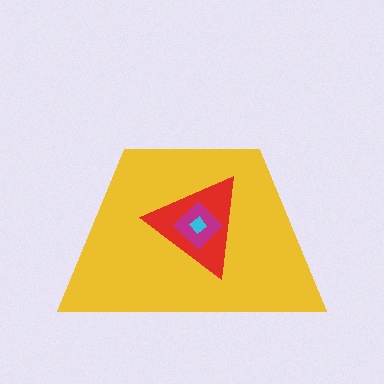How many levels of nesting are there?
4.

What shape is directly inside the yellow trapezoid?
The red triangle.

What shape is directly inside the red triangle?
The magenta diamond.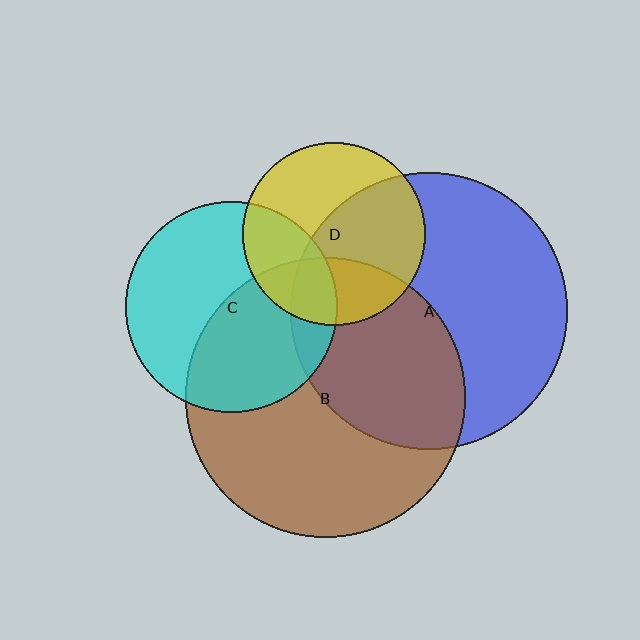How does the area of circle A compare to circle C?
Approximately 1.7 times.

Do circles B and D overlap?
Yes.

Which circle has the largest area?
Circle B (brown).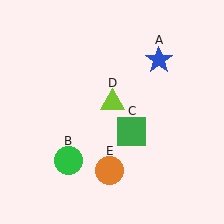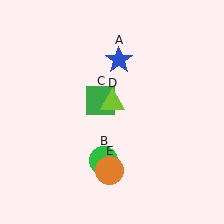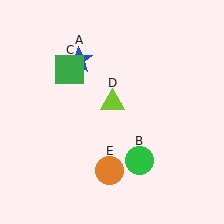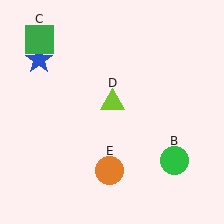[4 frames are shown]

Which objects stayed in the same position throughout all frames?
Lime triangle (object D) and orange circle (object E) remained stationary.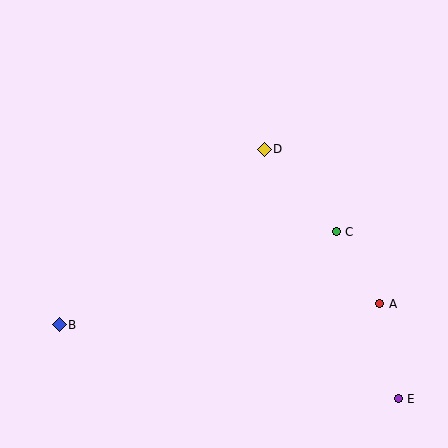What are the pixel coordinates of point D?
Point D is at (264, 149).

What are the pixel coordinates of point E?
Point E is at (398, 399).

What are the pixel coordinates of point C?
Point C is at (336, 232).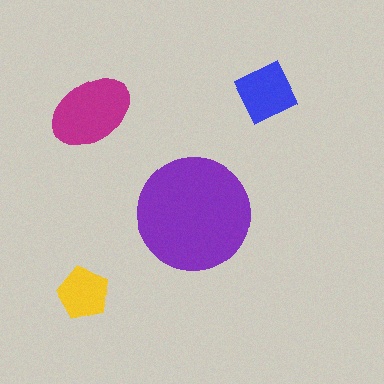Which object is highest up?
The blue square is topmost.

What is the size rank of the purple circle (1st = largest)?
1st.